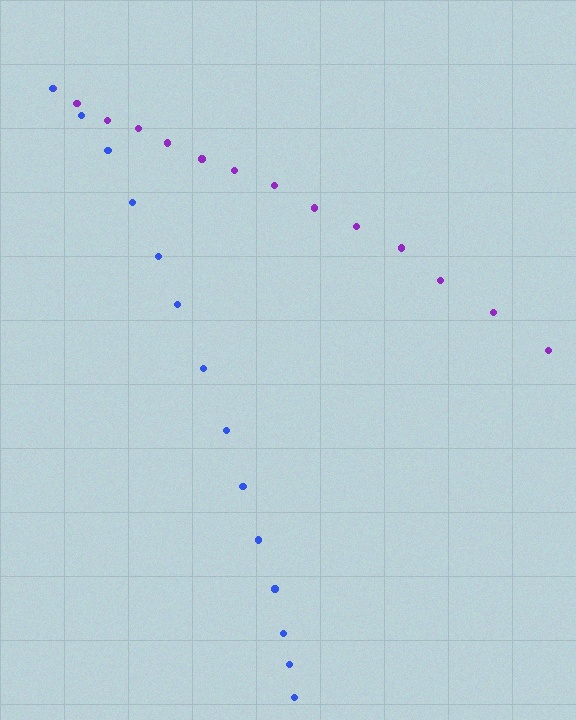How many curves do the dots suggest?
There are 2 distinct paths.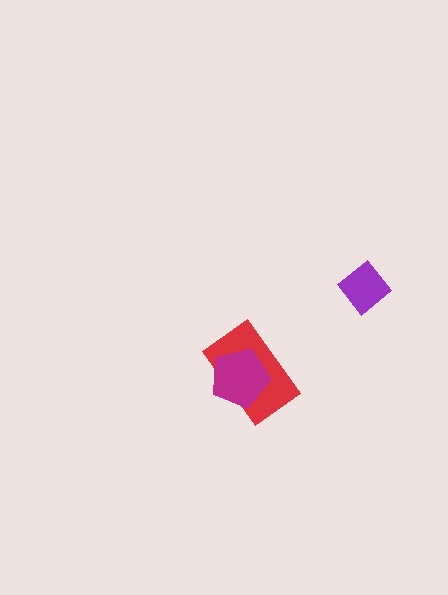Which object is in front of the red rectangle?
The magenta pentagon is in front of the red rectangle.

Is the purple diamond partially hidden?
No, no other shape covers it.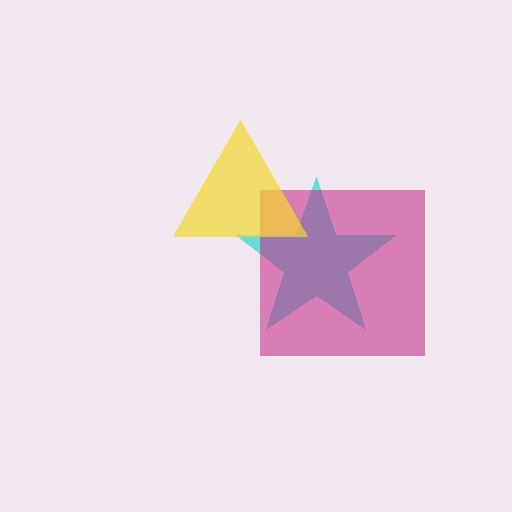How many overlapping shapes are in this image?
There are 3 overlapping shapes in the image.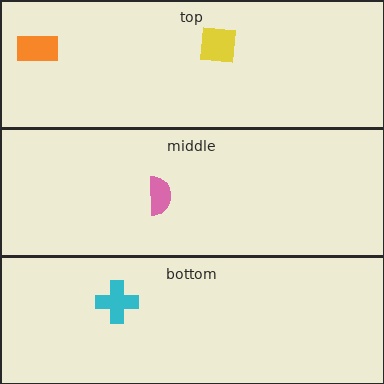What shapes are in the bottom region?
The cyan cross.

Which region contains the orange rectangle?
The top region.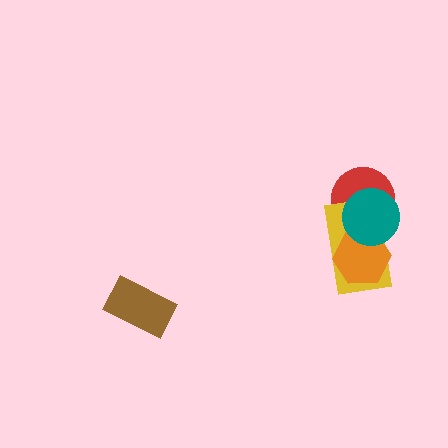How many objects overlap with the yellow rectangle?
3 objects overlap with the yellow rectangle.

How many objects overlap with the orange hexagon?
2 objects overlap with the orange hexagon.